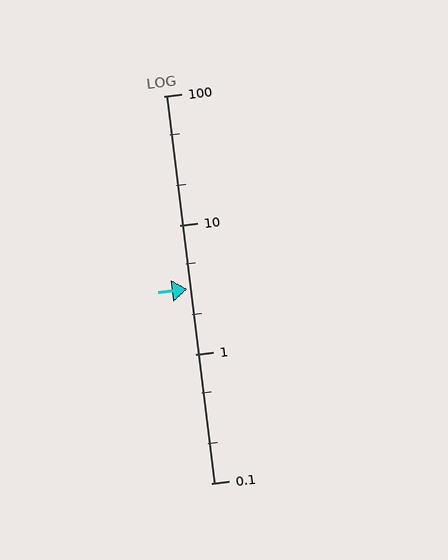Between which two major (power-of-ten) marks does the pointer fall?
The pointer is between 1 and 10.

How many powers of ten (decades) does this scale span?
The scale spans 3 decades, from 0.1 to 100.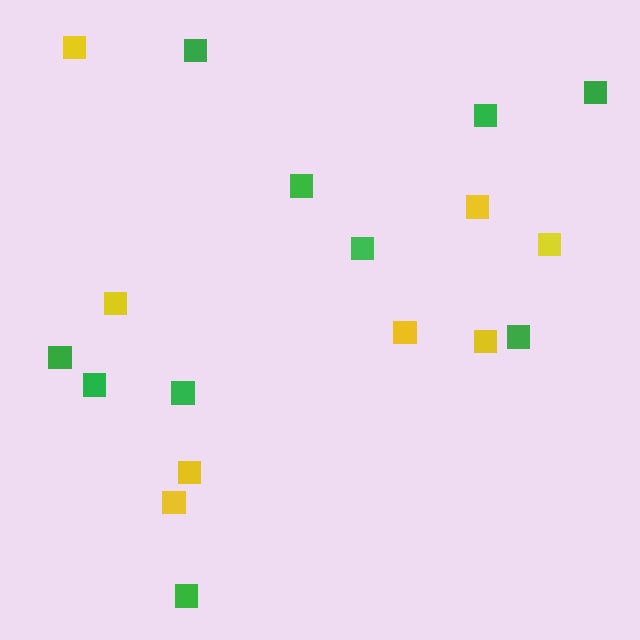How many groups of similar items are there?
There are 2 groups: one group of green squares (10) and one group of yellow squares (8).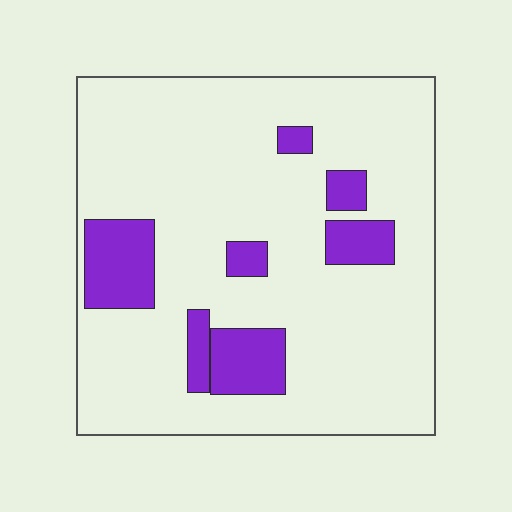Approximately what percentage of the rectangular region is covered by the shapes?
Approximately 15%.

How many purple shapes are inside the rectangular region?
7.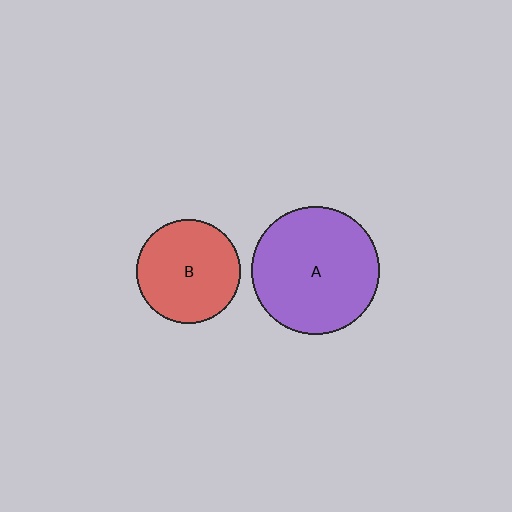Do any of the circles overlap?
No, none of the circles overlap.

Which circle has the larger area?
Circle A (purple).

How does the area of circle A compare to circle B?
Approximately 1.5 times.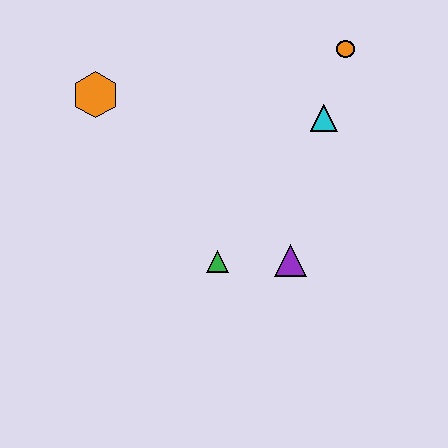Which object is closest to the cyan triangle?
The orange circle is closest to the cyan triangle.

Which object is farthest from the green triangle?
The orange circle is farthest from the green triangle.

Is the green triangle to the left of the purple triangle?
Yes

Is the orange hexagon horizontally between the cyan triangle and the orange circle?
No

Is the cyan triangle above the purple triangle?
Yes